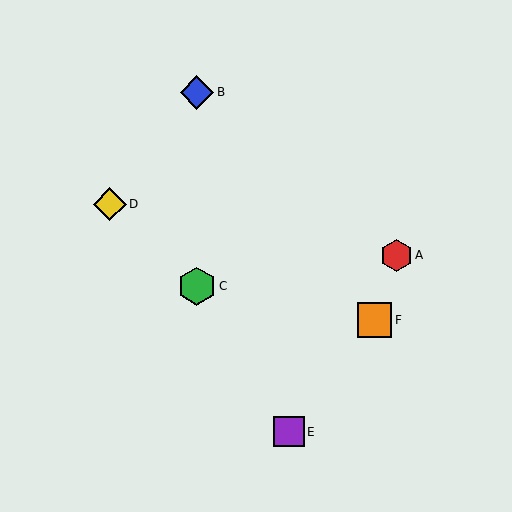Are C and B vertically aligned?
Yes, both are at x≈197.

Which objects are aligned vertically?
Objects B, C are aligned vertically.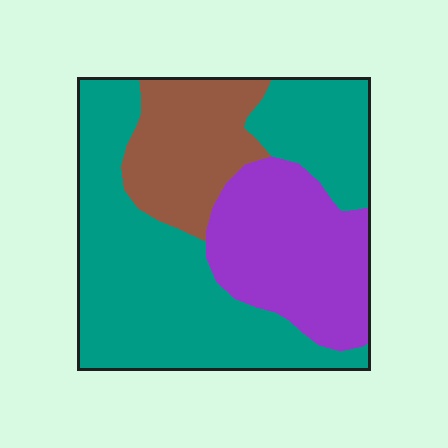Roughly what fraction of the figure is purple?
Purple covers around 25% of the figure.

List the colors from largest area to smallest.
From largest to smallest: teal, purple, brown.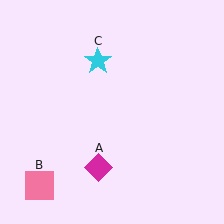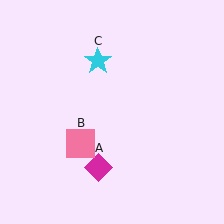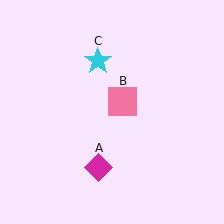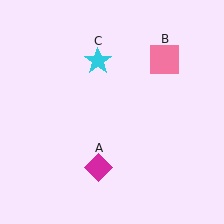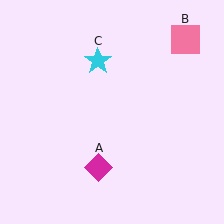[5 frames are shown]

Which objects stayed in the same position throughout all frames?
Magenta diamond (object A) and cyan star (object C) remained stationary.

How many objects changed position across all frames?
1 object changed position: pink square (object B).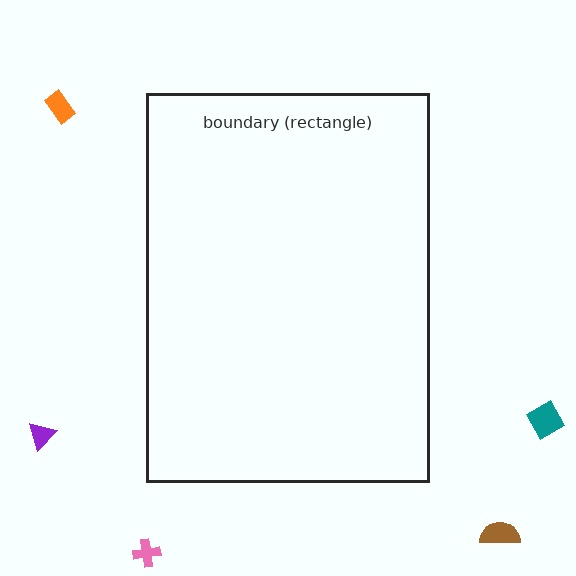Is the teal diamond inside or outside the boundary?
Outside.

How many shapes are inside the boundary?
0 inside, 5 outside.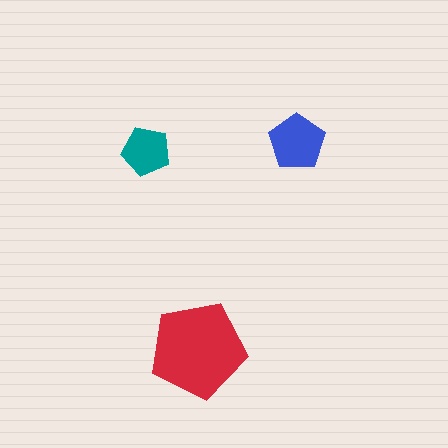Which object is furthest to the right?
The blue pentagon is rightmost.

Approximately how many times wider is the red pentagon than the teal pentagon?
About 2 times wider.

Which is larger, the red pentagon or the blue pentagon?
The red one.